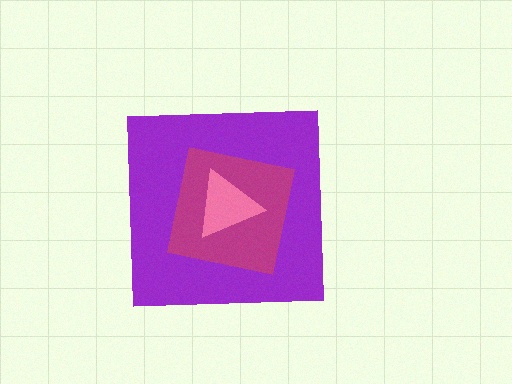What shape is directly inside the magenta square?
The pink triangle.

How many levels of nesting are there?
3.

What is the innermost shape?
The pink triangle.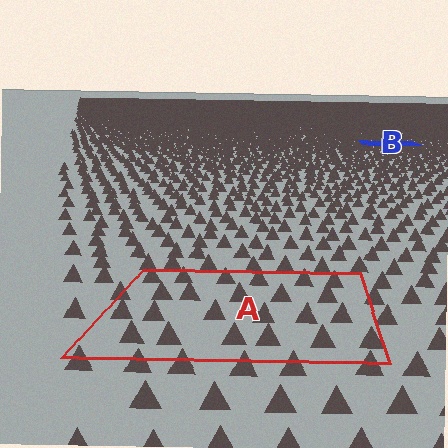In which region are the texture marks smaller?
The texture marks are smaller in region B, because it is farther away.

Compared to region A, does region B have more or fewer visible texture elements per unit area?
Region B has more texture elements per unit area — they are packed more densely because it is farther away.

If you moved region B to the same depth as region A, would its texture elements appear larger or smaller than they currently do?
They would appear larger. At a closer depth, the same texture elements are projected at a bigger on-screen size.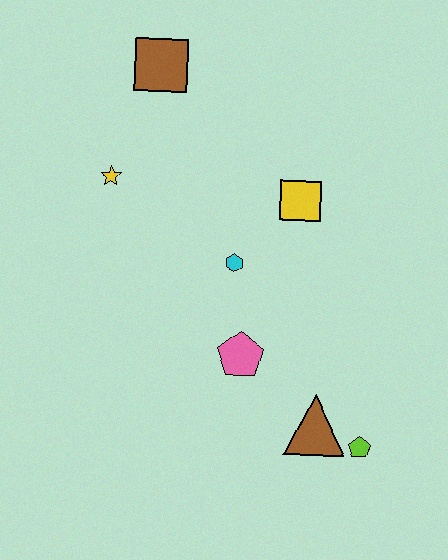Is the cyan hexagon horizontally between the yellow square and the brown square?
Yes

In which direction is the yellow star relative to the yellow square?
The yellow star is to the left of the yellow square.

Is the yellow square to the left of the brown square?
No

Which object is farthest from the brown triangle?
The brown square is farthest from the brown triangle.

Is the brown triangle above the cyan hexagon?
No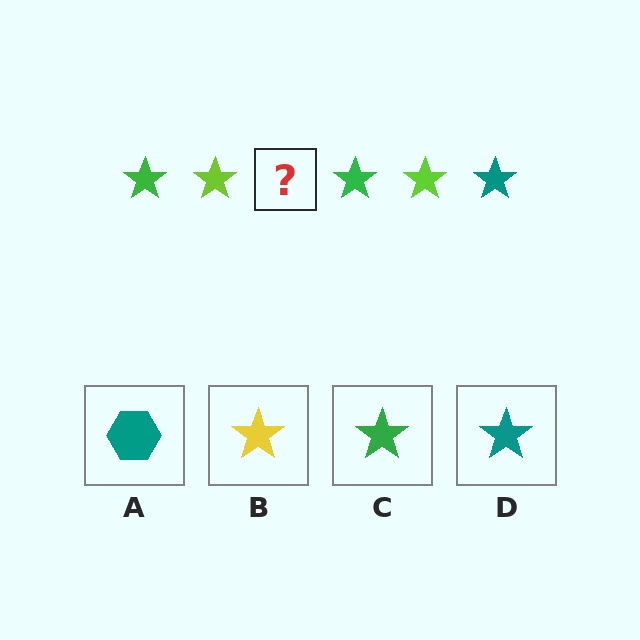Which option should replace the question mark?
Option D.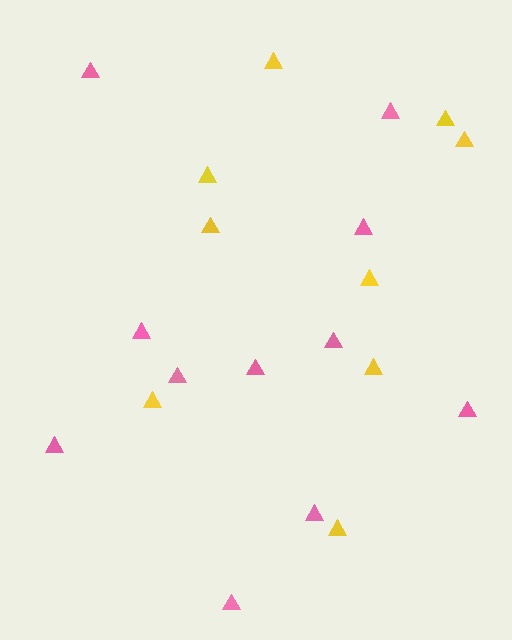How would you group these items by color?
There are 2 groups: one group of yellow triangles (9) and one group of pink triangles (11).